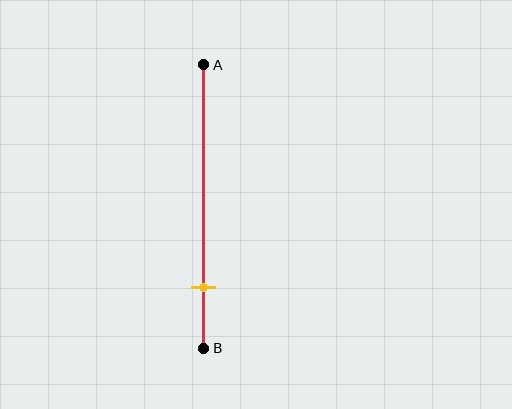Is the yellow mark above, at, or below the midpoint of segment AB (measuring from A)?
The yellow mark is below the midpoint of segment AB.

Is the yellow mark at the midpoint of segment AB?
No, the mark is at about 80% from A, not at the 50% midpoint.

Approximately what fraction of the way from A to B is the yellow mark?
The yellow mark is approximately 80% of the way from A to B.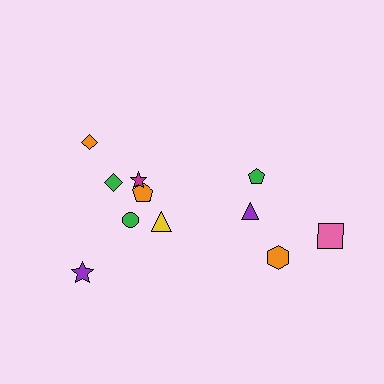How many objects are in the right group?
There are 4 objects.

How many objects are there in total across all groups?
There are 11 objects.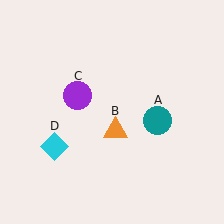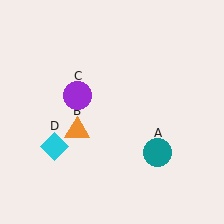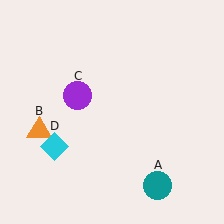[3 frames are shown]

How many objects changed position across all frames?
2 objects changed position: teal circle (object A), orange triangle (object B).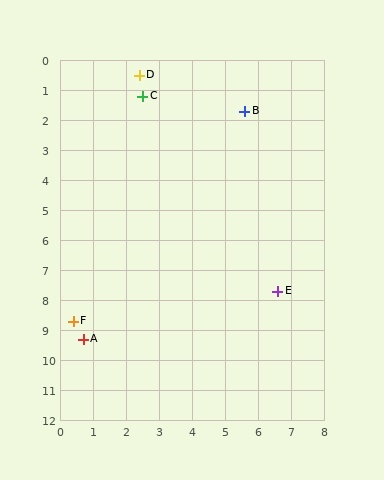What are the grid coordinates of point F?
Point F is at approximately (0.4, 8.7).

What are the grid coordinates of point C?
Point C is at approximately (2.5, 1.2).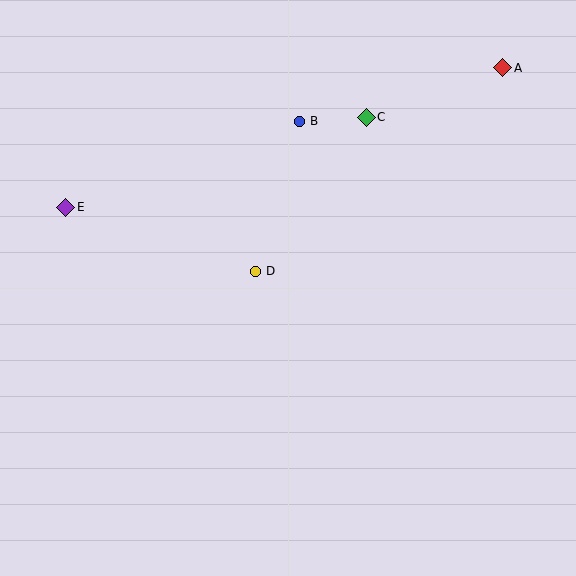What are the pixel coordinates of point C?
Point C is at (366, 117).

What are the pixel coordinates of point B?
Point B is at (299, 121).